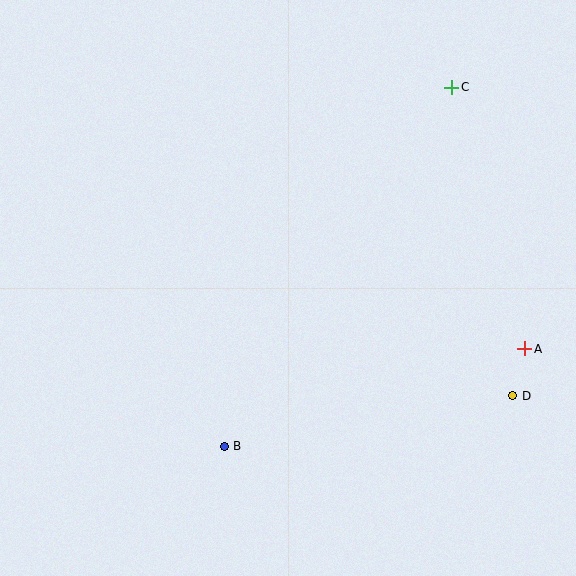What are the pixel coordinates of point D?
Point D is at (513, 396).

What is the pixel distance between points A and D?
The distance between A and D is 48 pixels.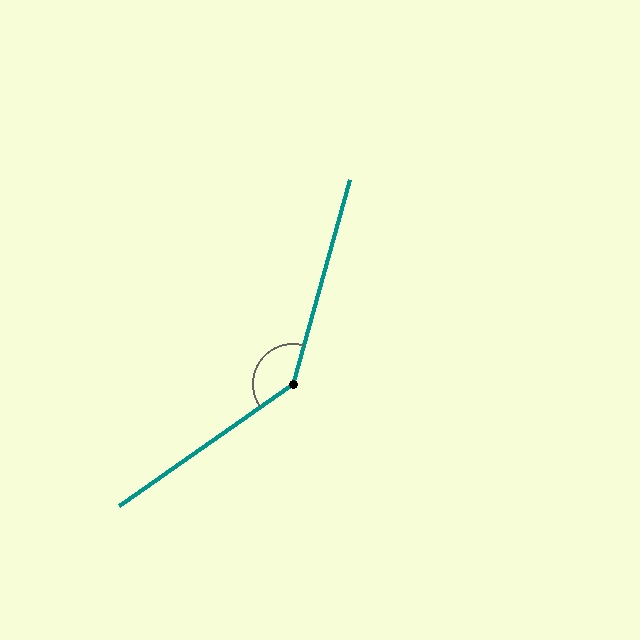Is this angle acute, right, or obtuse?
It is obtuse.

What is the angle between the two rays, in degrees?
Approximately 141 degrees.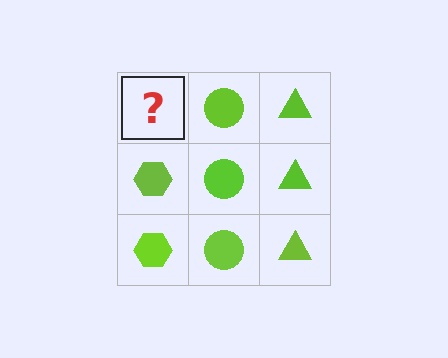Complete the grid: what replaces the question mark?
The question mark should be replaced with a lime hexagon.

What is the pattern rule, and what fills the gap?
The rule is that each column has a consistent shape. The gap should be filled with a lime hexagon.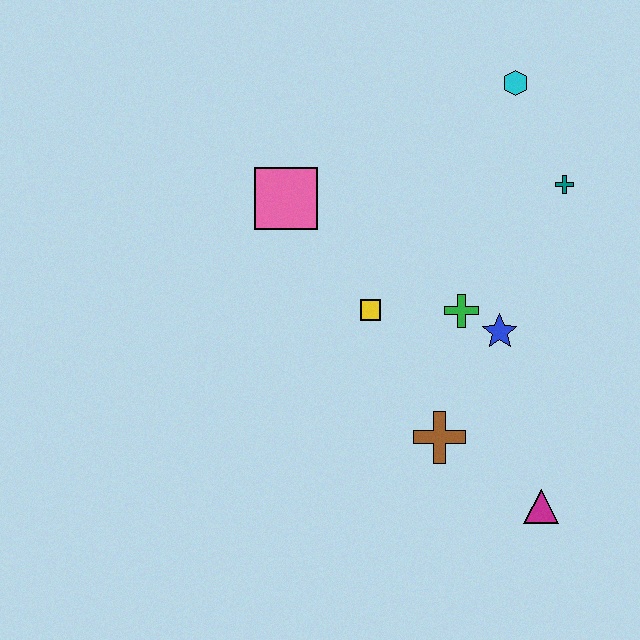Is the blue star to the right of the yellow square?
Yes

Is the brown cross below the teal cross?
Yes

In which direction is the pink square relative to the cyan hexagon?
The pink square is to the left of the cyan hexagon.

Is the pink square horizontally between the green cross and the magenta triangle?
No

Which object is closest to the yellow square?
The green cross is closest to the yellow square.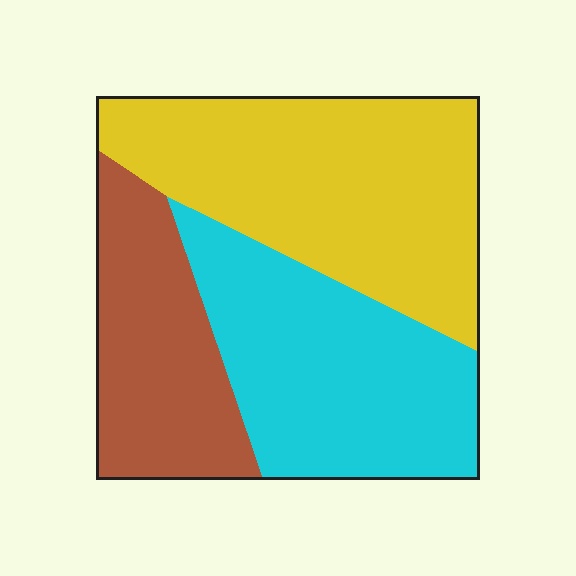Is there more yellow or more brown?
Yellow.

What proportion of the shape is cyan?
Cyan covers around 35% of the shape.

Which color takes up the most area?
Yellow, at roughly 40%.